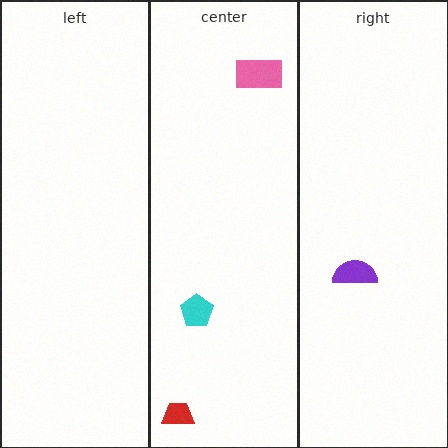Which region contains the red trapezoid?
The center region.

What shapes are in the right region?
The purple semicircle.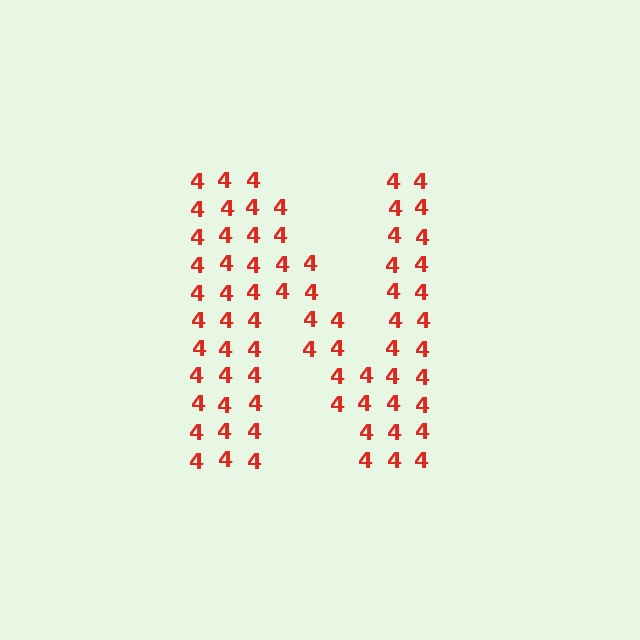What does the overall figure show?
The overall figure shows the letter N.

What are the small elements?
The small elements are digit 4's.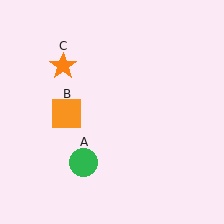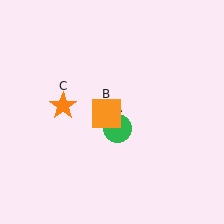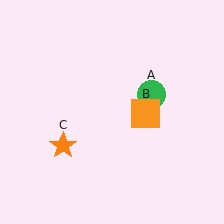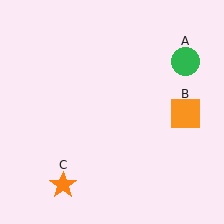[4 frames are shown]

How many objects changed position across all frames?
3 objects changed position: green circle (object A), orange square (object B), orange star (object C).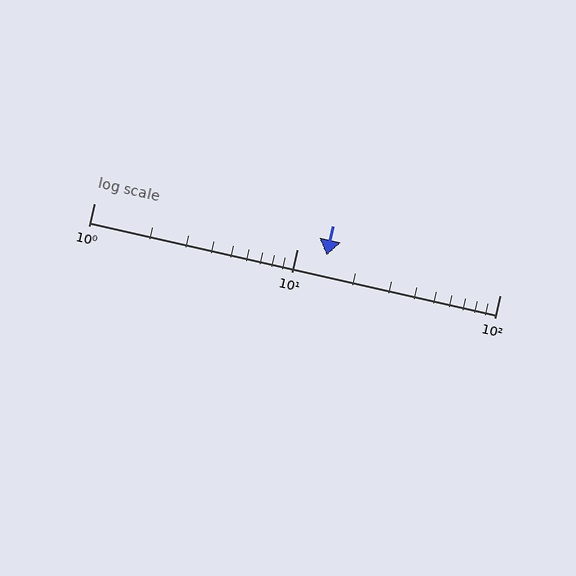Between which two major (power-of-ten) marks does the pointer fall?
The pointer is between 10 and 100.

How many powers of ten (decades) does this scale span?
The scale spans 2 decades, from 1 to 100.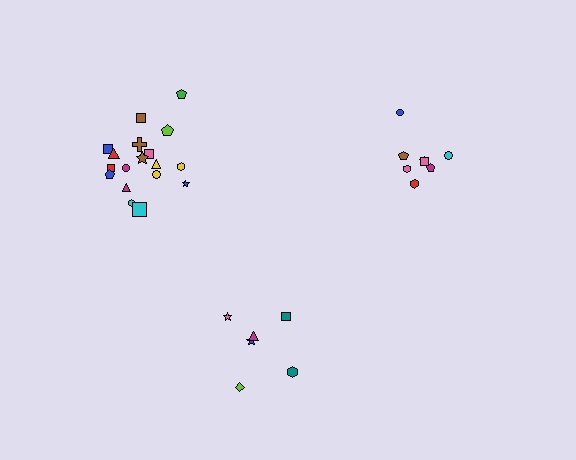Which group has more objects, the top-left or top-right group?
The top-left group.